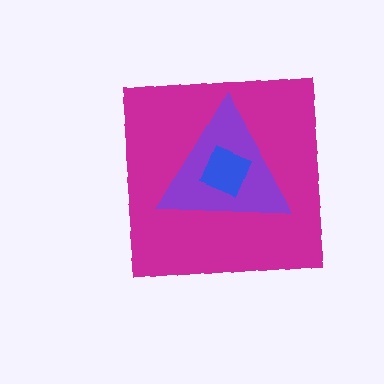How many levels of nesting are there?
3.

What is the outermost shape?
The magenta square.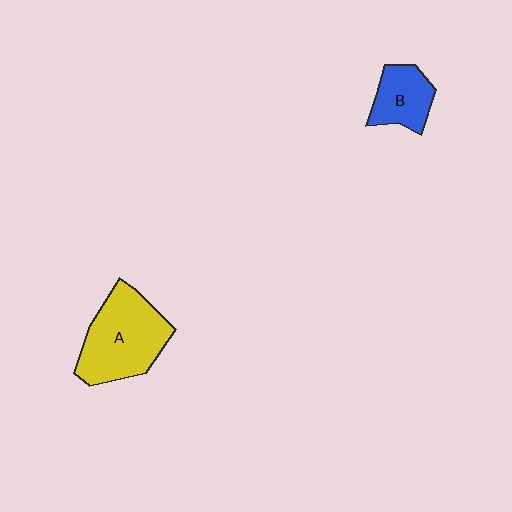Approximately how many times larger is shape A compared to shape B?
Approximately 1.9 times.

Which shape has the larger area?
Shape A (yellow).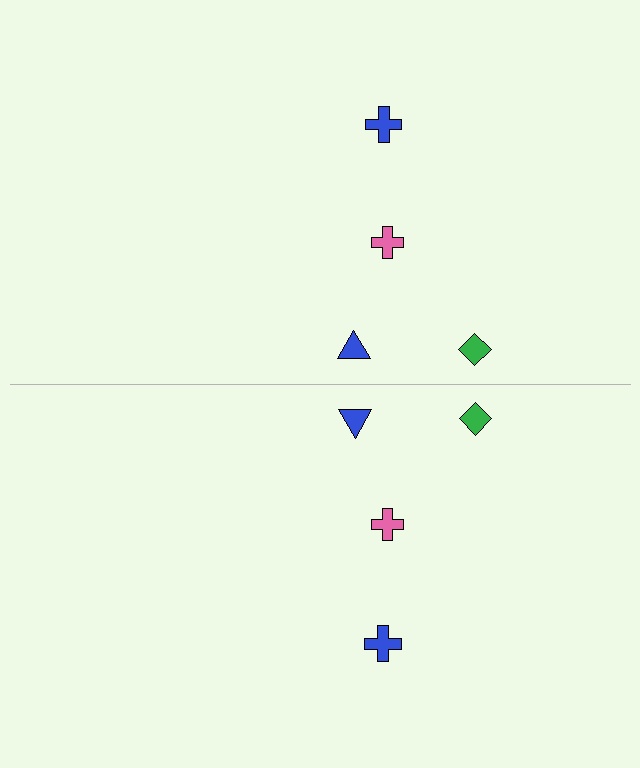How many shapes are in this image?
There are 8 shapes in this image.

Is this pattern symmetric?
Yes, this pattern has bilateral (reflection) symmetry.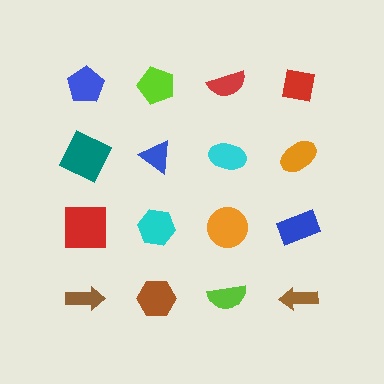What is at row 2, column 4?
An orange ellipse.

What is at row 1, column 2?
A lime pentagon.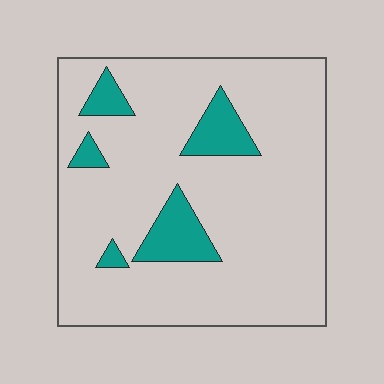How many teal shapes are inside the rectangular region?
5.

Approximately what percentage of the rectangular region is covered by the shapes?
Approximately 15%.